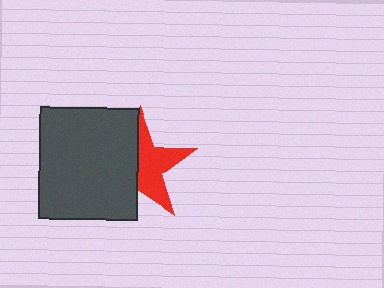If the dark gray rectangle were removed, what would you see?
You would see the complete red star.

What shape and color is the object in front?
The object in front is a dark gray rectangle.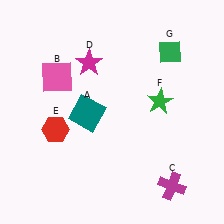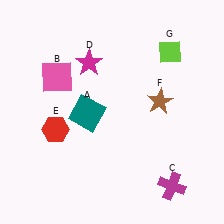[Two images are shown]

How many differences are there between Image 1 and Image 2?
There are 2 differences between the two images.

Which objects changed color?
F changed from green to brown. G changed from green to lime.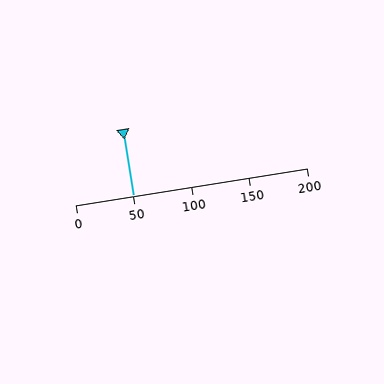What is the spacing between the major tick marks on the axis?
The major ticks are spaced 50 apart.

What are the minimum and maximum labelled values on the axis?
The axis runs from 0 to 200.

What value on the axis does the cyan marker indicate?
The marker indicates approximately 50.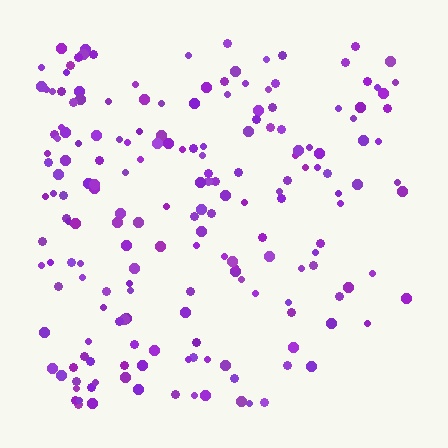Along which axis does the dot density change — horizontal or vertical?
Horizontal.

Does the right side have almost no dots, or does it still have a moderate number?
Still a moderate number, just noticeably fewer than the left.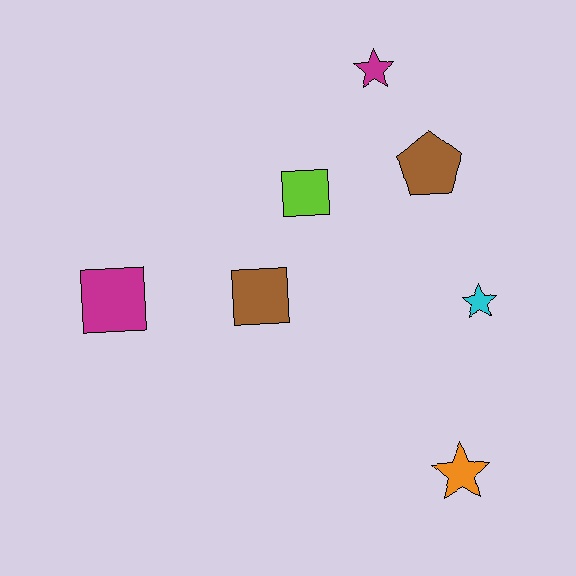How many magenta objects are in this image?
There are 2 magenta objects.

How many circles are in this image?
There are no circles.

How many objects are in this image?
There are 7 objects.